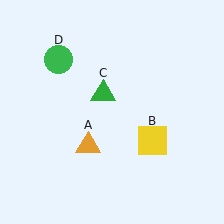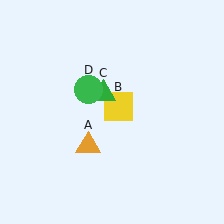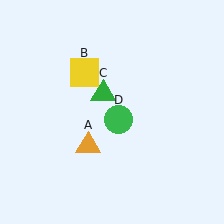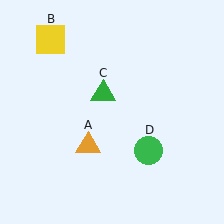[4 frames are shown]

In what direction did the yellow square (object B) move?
The yellow square (object B) moved up and to the left.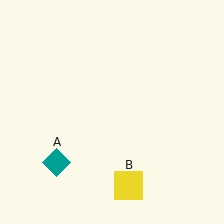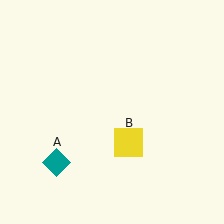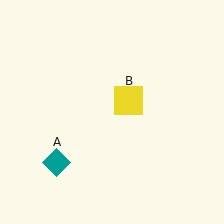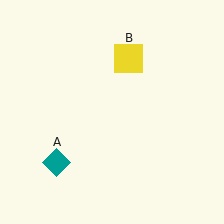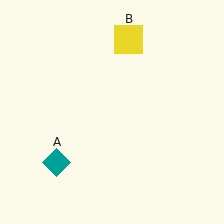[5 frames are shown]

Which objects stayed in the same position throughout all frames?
Teal diamond (object A) remained stationary.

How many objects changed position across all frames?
1 object changed position: yellow square (object B).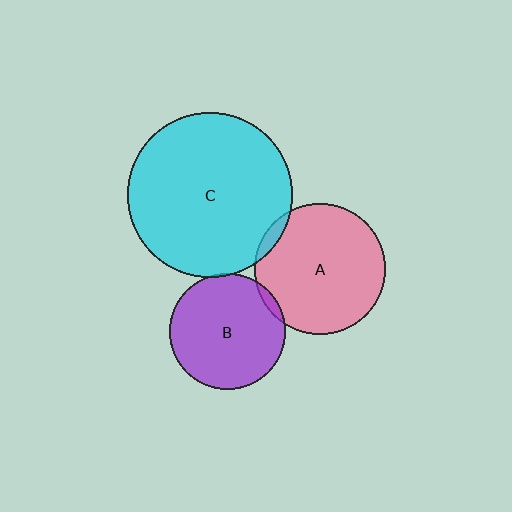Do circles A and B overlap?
Yes.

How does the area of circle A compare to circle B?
Approximately 1.3 times.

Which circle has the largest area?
Circle C (cyan).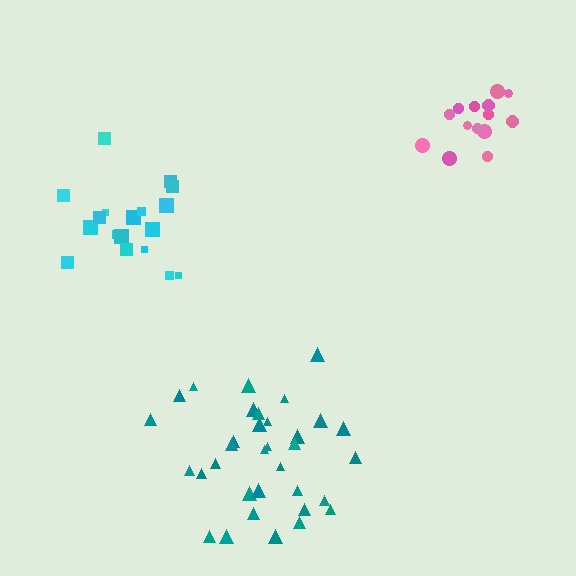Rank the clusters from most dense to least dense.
pink, cyan, teal.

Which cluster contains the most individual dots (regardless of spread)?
Teal (34).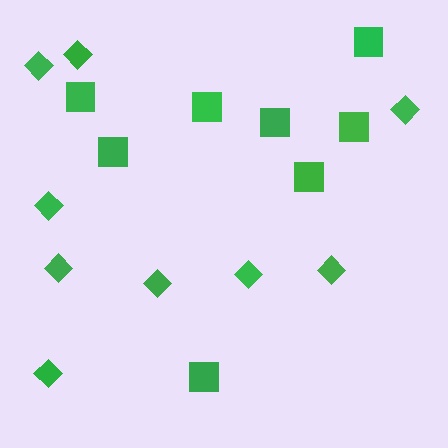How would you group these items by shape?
There are 2 groups: one group of squares (8) and one group of diamonds (9).